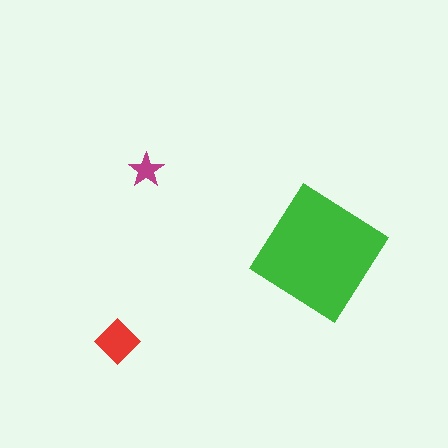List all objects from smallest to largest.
The magenta star, the red diamond, the green diamond.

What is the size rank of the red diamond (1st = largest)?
2nd.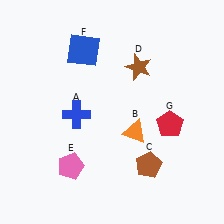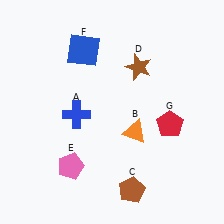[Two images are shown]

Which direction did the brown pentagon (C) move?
The brown pentagon (C) moved down.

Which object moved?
The brown pentagon (C) moved down.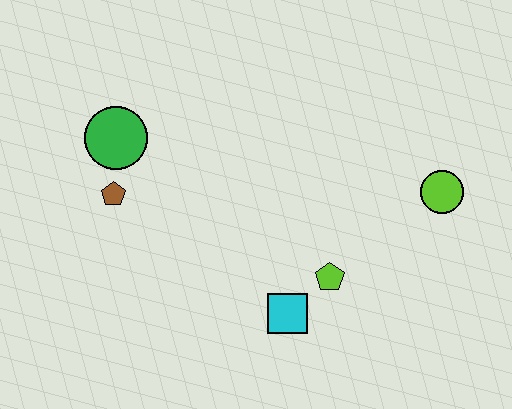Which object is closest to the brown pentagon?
The green circle is closest to the brown pentagon.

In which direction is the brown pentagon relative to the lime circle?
The brown pentagon is to the left of the lime circle.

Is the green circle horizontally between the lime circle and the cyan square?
No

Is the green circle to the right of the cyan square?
No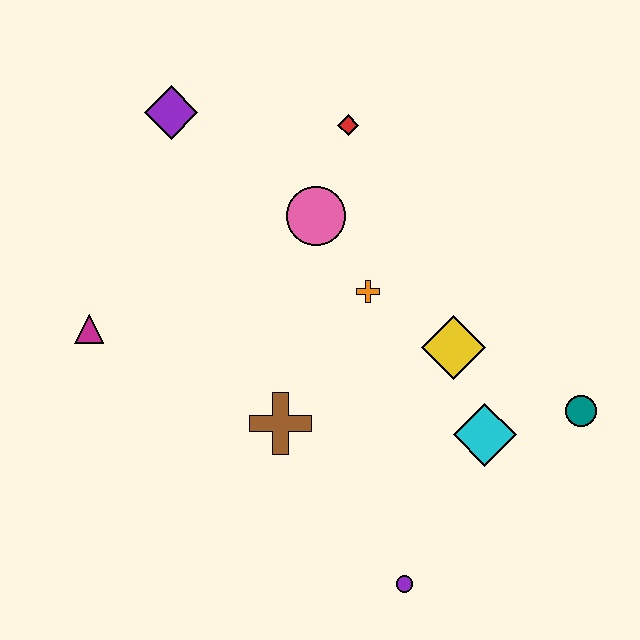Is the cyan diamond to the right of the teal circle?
No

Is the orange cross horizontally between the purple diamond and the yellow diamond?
Yes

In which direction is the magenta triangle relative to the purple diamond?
The magenta triangle is below the purple diamond.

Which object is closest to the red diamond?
The pink circle is closest to the red diamond.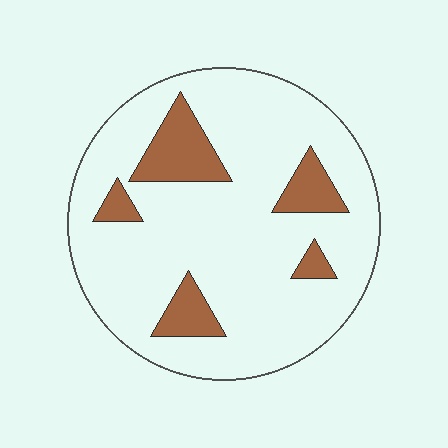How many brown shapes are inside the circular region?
5.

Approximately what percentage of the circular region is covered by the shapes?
Approximately 15%.